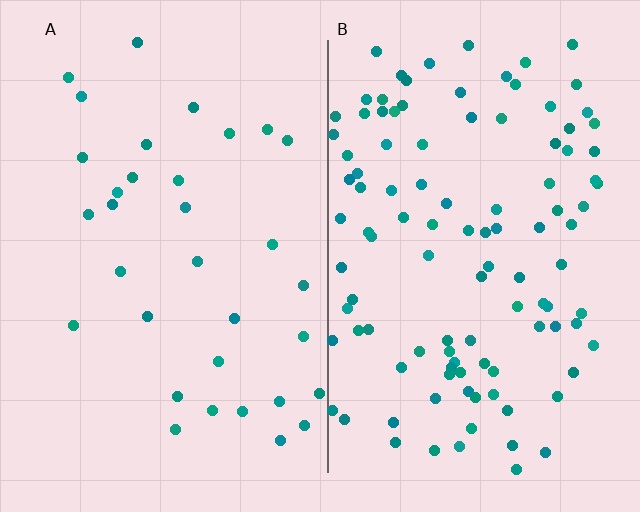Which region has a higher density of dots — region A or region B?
B (the right).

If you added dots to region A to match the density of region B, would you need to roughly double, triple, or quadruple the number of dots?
Approximately triple.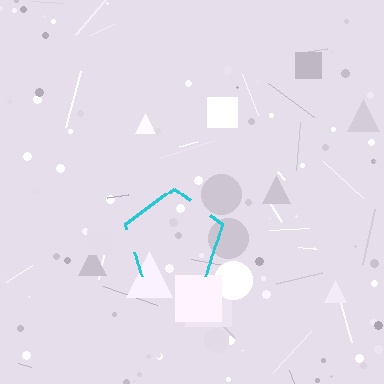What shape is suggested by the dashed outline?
The dashed outline suggests a pentagon.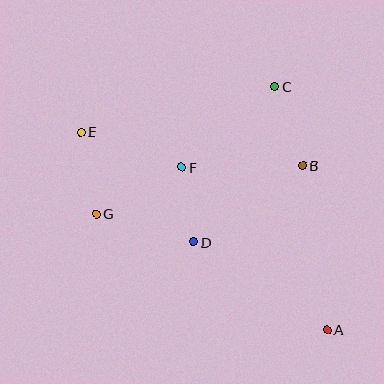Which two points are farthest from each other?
Points A and E are farthest from each other.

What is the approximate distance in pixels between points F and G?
The distance between F and G is approximately 97 pixels.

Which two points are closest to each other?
Points D and F are closest to each other.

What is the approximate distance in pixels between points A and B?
The distance between A and B is approximately 166 pixels.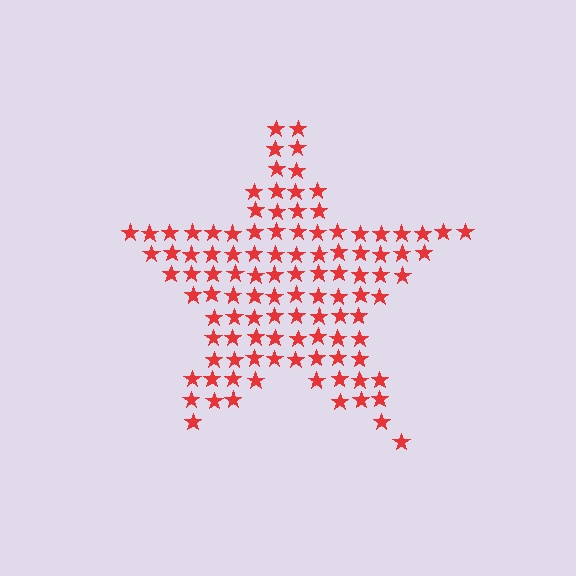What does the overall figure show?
The overall figure shows a star.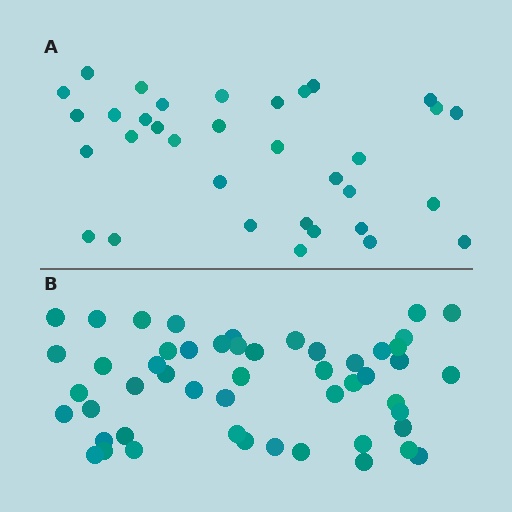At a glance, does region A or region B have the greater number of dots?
Region B (the bottom region) has more dots.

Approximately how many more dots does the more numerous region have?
Region B has approximately 15 more dots than region A.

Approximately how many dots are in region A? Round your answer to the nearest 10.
About 30 dots. (The exact count is 34, which rounds to 30.)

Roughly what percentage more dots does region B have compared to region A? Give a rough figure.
About 50% more.